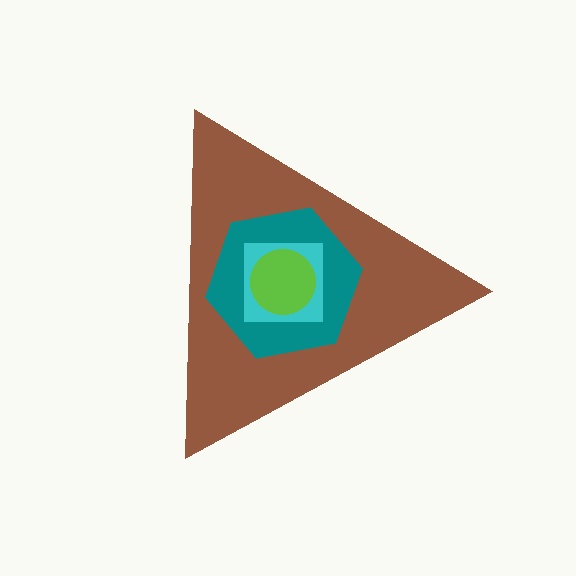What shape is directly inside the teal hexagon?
The cyan square.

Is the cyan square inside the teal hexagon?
Yes.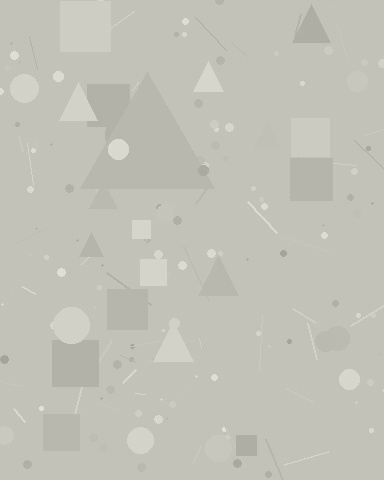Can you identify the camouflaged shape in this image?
The camouflaged shape is a triangle.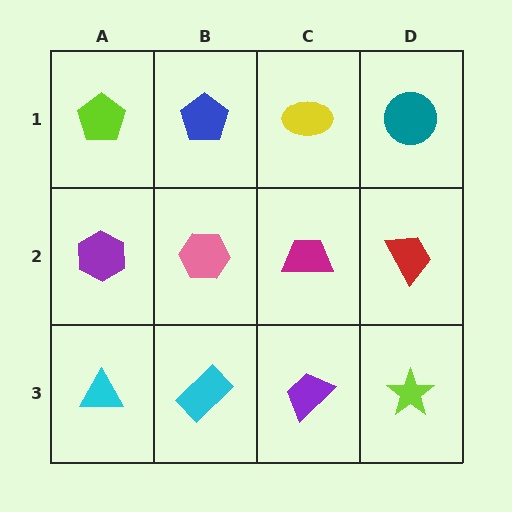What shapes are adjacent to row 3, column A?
A purple hexagon (row 2, column A), a cyan rectangle (row 3, column B).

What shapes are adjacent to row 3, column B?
A pink hexagon (row 2, column B), a cyan triangle (row 3, column A), a purple trapezoid (row 3, column C).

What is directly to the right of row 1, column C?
A teal circle.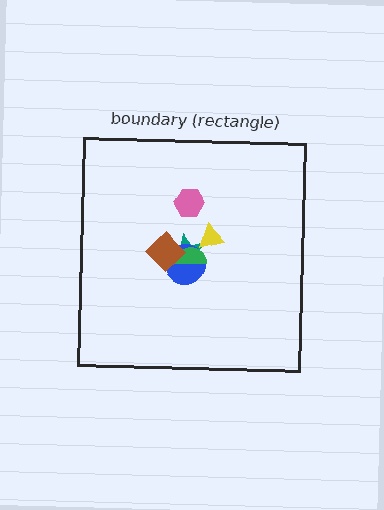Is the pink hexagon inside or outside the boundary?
Inside.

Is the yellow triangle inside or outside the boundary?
Inside.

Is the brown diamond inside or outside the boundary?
Inside.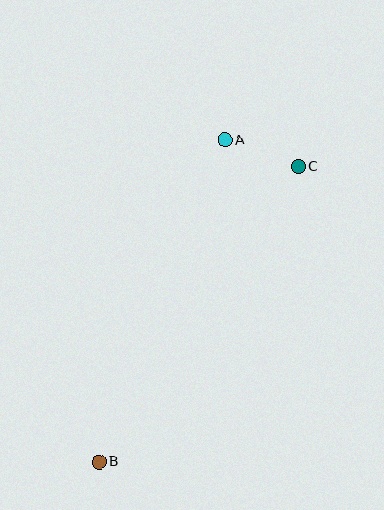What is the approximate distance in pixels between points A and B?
The distance between A and B is approximately 346 pixels.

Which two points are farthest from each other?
Points B and C are farthest from each other.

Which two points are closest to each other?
Points A and C are closest to each other.